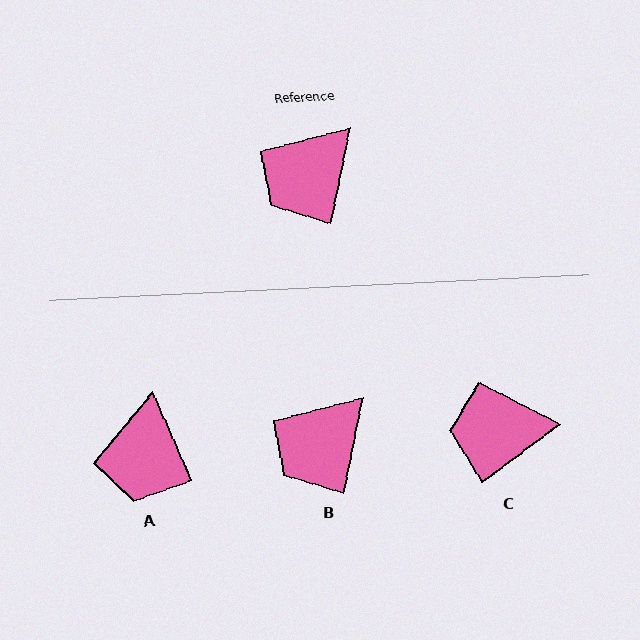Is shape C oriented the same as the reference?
No, it is off by about 42 degrees.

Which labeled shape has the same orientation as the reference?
B.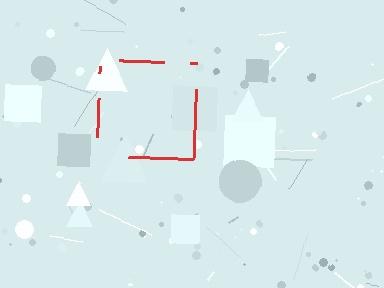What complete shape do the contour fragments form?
The contour fragments form a square.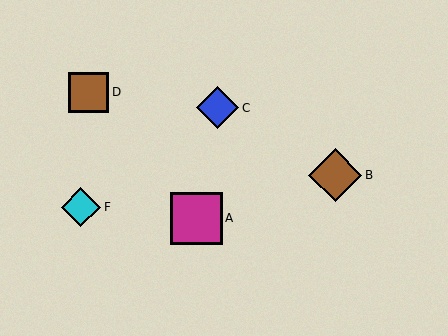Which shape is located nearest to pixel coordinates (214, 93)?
The blue diamond (labeled C) at (217, 108) is nearest to that location.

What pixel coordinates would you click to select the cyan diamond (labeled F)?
Click at (81, 207) to select the cyan diamond F.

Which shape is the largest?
The brown diamond (labeled B) is the largest.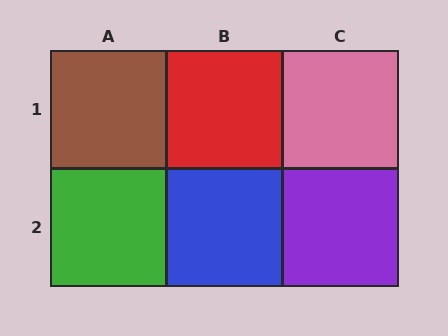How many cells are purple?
1 cell is purple.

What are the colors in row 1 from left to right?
Brown, red, pink.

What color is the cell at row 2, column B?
Blue.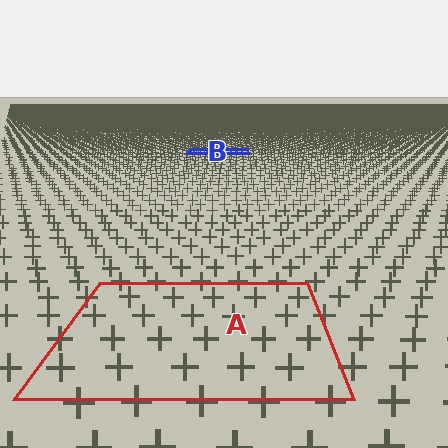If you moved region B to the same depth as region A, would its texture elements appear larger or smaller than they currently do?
They would appear larger. At a closer depth, the same texture elements are projected at a bigger on-screen size.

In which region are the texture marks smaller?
The texture marks are smaller in region B, because it is farther away.